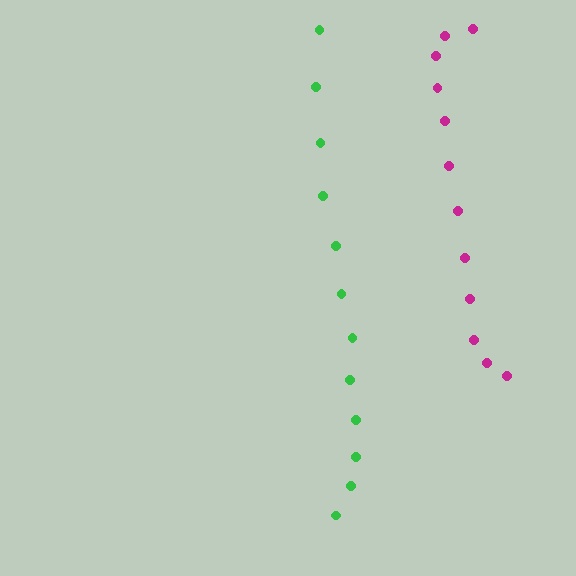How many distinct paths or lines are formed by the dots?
There are 2 distinct paths.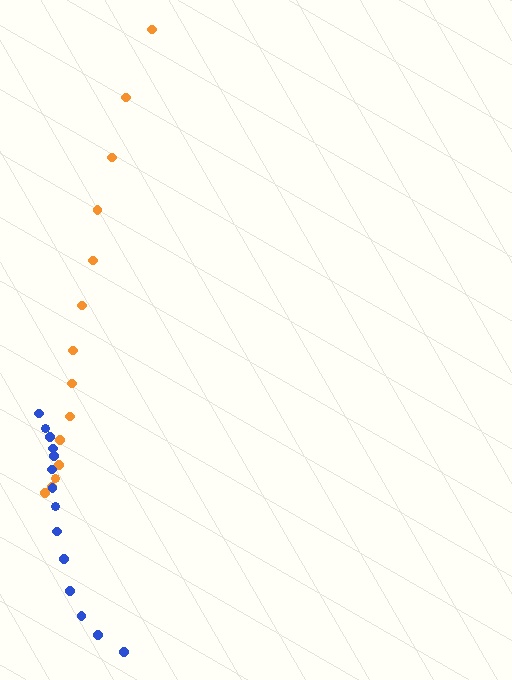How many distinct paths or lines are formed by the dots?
There are 2 distinct paths.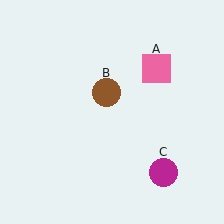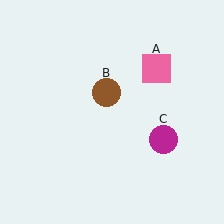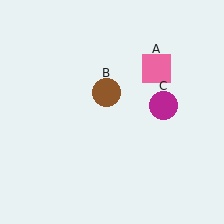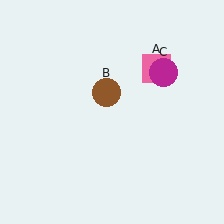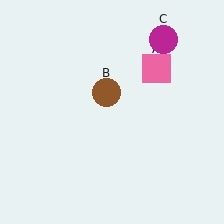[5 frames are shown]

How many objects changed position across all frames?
1 object changed position: magenta circle (object C).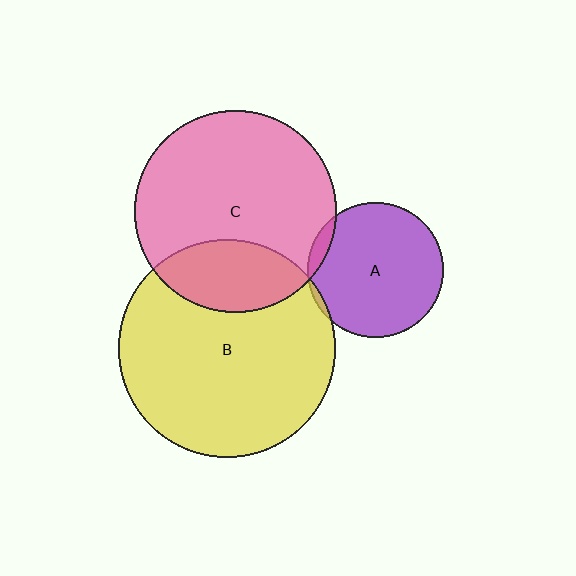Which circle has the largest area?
Circle B (yellow).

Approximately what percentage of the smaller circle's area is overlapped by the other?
Approximately 25%.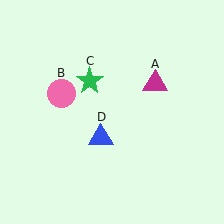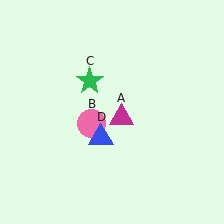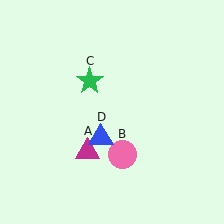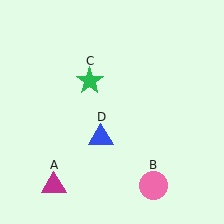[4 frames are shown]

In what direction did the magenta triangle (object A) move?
The magenta triangle (object A) moved down and to the left.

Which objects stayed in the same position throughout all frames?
Green star (object C) and blue triangle (object D) remained stationary.